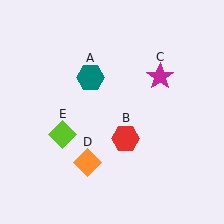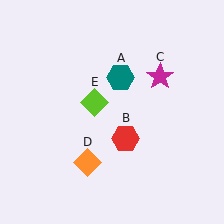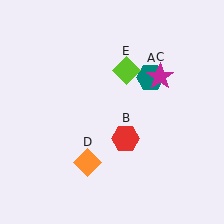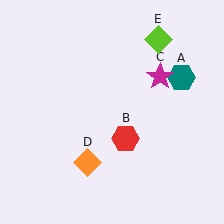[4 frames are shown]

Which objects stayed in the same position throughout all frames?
Red hexagon (object B) and magenta star (object C) and orange diamond (object D) remained stationary.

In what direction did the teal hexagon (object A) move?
The teal hexagon (object A) moved right.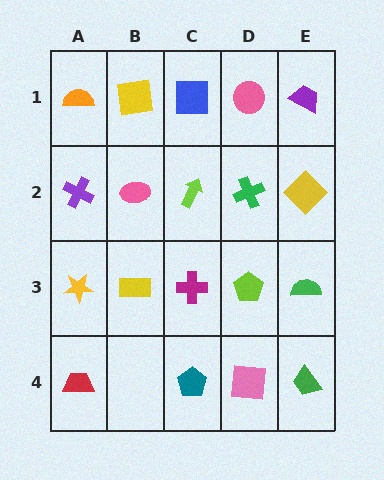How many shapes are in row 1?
5 shapes.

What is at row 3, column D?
A lime pentagon.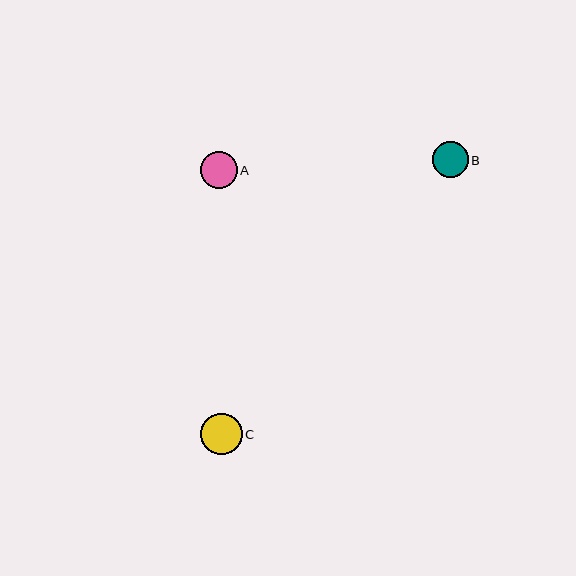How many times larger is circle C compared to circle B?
Circle C is approximately 1.1 times the size of circle B.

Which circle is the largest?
Circle C is the largest with a size of approximately 41 pixels.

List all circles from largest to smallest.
From largest to smallest: C, A, B.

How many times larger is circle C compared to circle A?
Circle C is approximately 1.1 times the size of circle A.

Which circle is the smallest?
Circle B is the smallest with a size of approximately 36 pixels.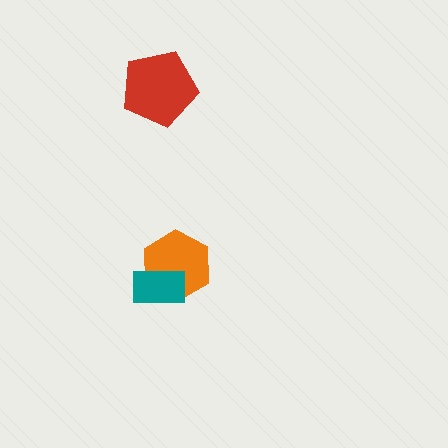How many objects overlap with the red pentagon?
0 objects overlap with the red pentagon.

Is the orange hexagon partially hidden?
Yes, it is partially covered by another shape.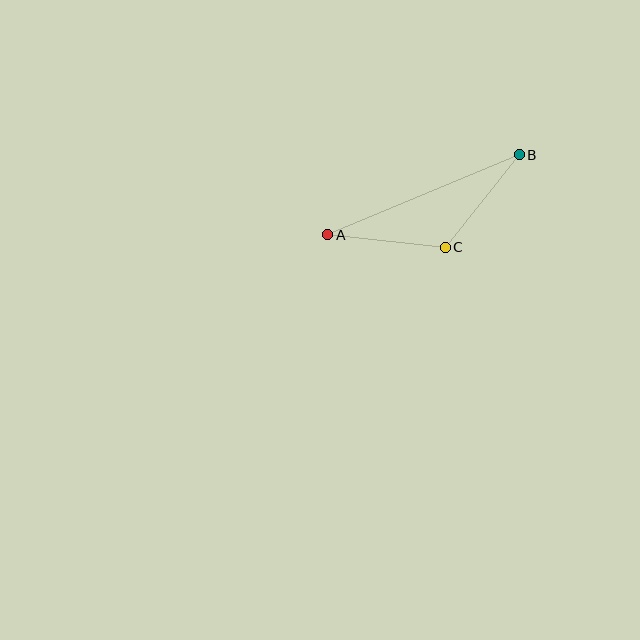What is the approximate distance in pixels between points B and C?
The distance between B and C is approximately 119 pixels.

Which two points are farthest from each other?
Points A and B are farthest from each other.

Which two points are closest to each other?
Points A and C are closest to each other.